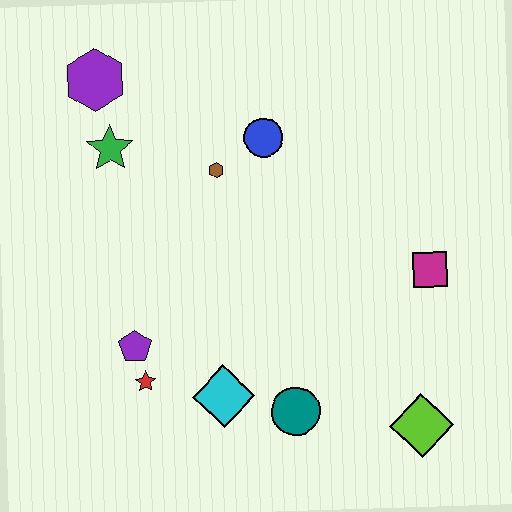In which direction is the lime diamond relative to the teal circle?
The lime diamond is to the right of the teal circle.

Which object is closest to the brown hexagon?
The blue circle is closest to the brown hexagon.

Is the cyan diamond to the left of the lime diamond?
Yes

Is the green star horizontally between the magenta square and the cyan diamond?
No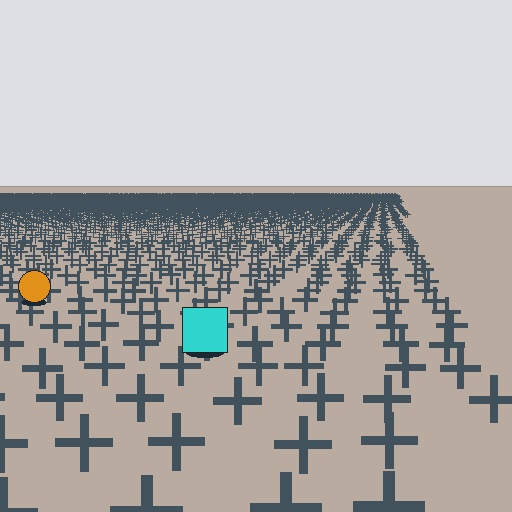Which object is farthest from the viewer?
The orange circle is farthest from the viewer. It appears smaller and the ground texture around it is denser.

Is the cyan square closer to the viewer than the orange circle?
Yes. The cyan square is closer — you can tell from the texture gradient: the ground texture is coarser near it.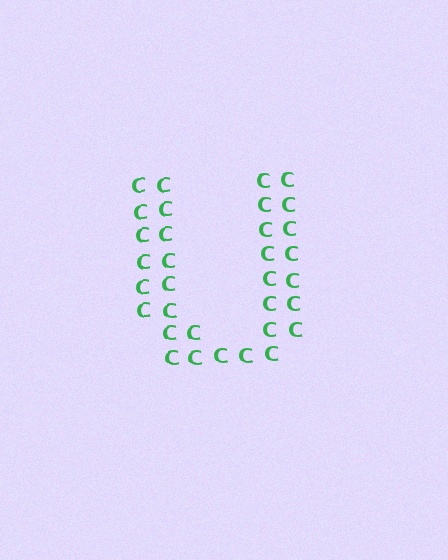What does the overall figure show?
The overall figure shows the letter U.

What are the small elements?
The small elements are letter C's.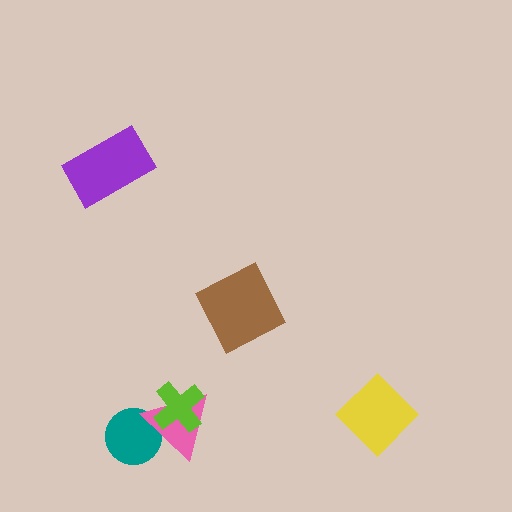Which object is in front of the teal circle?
The pink triangle is in front of the teal circle.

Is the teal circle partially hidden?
Yes, it is partially covered by another shape.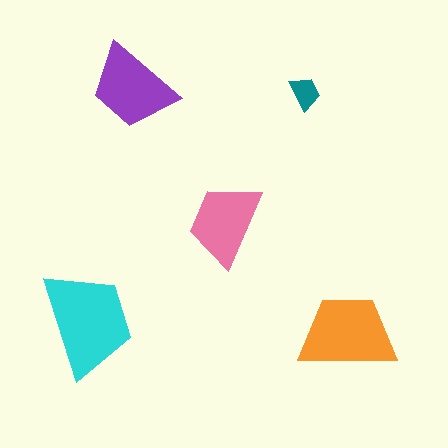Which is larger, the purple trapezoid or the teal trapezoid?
The purple one.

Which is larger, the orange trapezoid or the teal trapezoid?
The orange one.